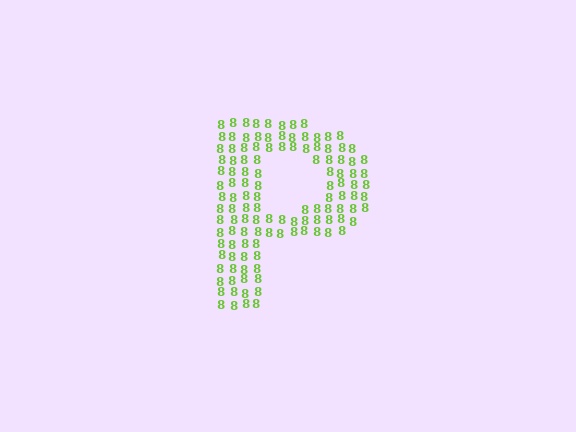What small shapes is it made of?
It is made of small digit 8's.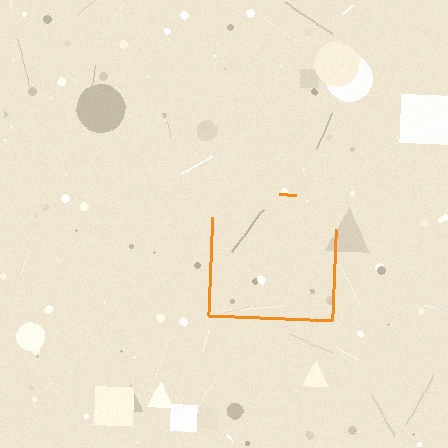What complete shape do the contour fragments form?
The contour fragments form a square.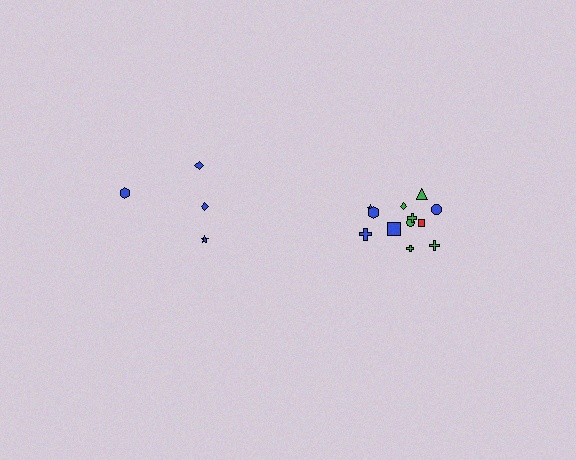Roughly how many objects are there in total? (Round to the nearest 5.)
Roughly 15 objects in total.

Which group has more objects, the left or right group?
The right group.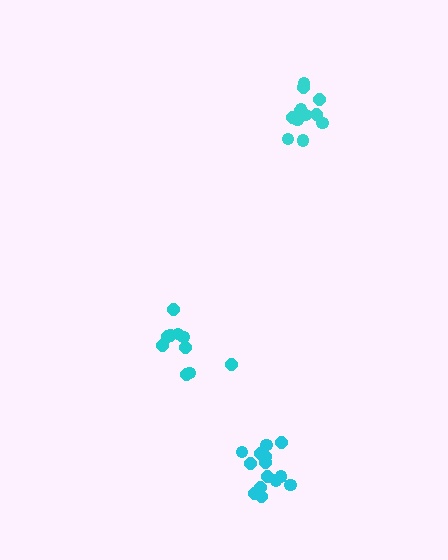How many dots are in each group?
Group 1: 10 dots, Group 2: 12 dots, Group 3: 14 dots (36 total).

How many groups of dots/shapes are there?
There are 3 groups.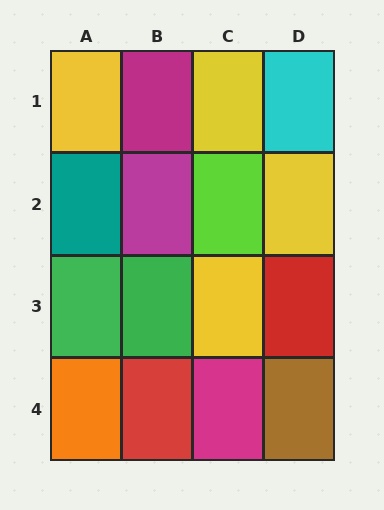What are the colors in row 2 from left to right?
Teal, magenta, lime, yellow.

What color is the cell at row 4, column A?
Orange.